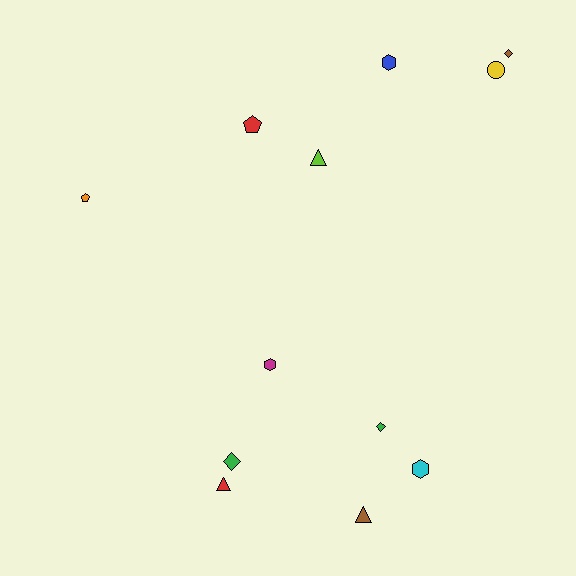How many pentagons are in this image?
There are 2 pentagons.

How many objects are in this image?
There are 12 objects.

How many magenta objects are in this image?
There is 1 magenta object.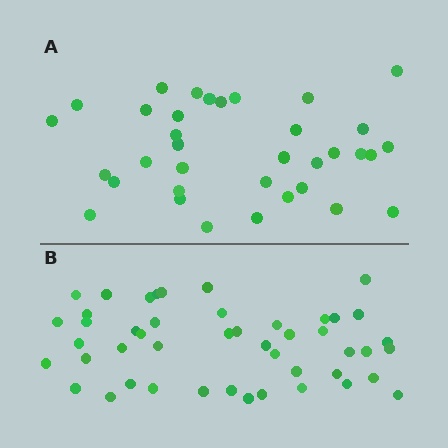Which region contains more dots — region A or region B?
Region B (the bottom region) has more dots.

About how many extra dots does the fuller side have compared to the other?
Region B has roughly 12 or so more dots than region A.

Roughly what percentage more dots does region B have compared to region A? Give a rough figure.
About 35% more.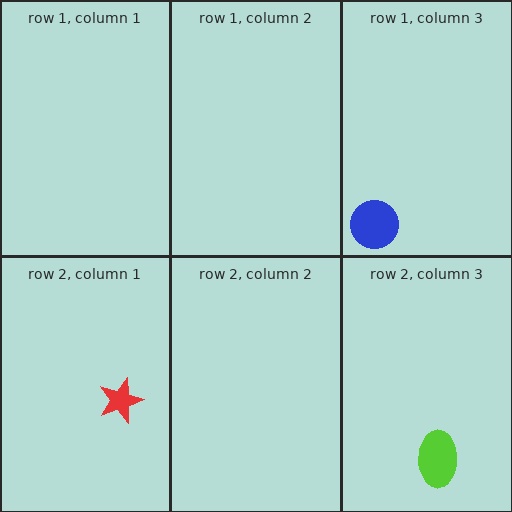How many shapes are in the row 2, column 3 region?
1.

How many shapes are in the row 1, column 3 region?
1.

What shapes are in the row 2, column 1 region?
The red star.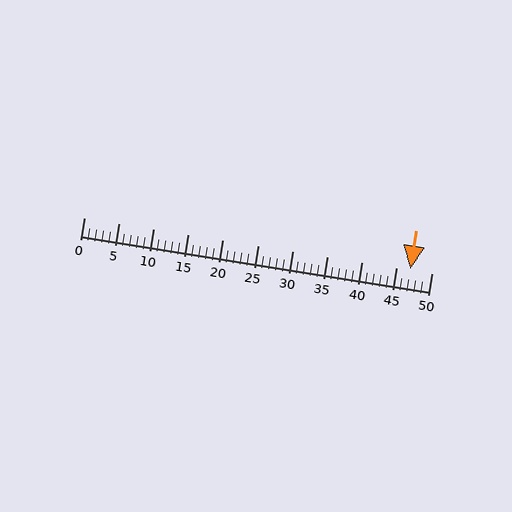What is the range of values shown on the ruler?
The ruler shows values from 0 to 50.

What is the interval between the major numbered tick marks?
The major tick marks are spaced 5 units apart.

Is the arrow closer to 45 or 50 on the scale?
The arrow is closer to 45.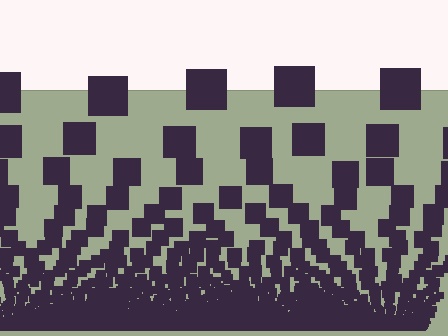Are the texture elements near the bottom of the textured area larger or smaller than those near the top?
Smaller. The gradient is inverted — elements near the bottom are smaller and denser.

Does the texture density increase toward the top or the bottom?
Density increases toward the bottom.